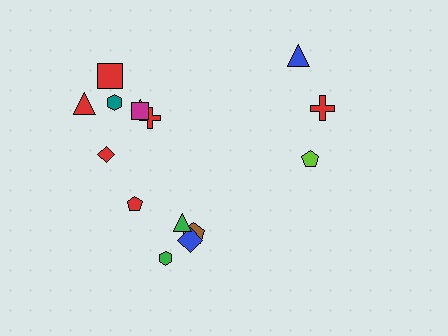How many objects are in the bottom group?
There are 4 objects.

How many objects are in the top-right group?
There are 3 objects.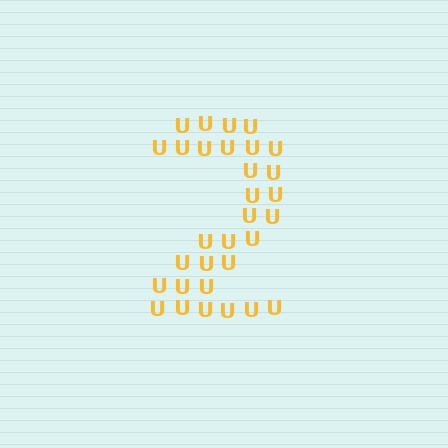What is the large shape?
The large shape is the digit 2.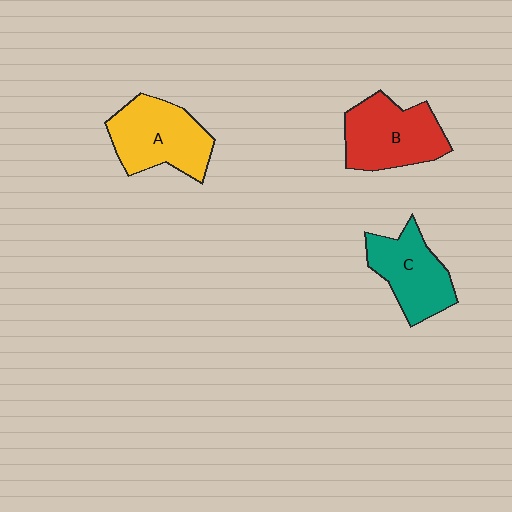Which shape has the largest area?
Shape A (yellow).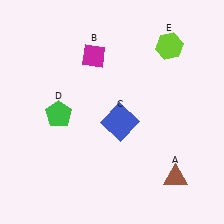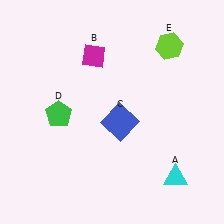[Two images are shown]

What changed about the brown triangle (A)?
In Image 1, A is brown. In Image 2, it changed to cyan.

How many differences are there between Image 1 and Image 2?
There is 1 difference between the two images.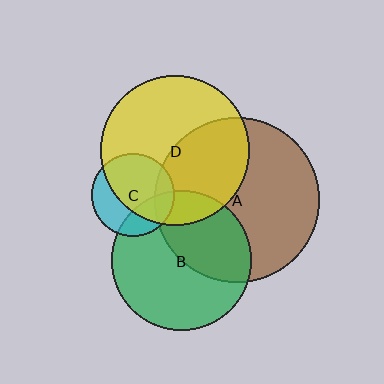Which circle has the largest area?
Circle A (brown).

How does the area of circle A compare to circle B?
Approximately 1.4 times.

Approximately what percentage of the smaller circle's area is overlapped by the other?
Approximately 15%.